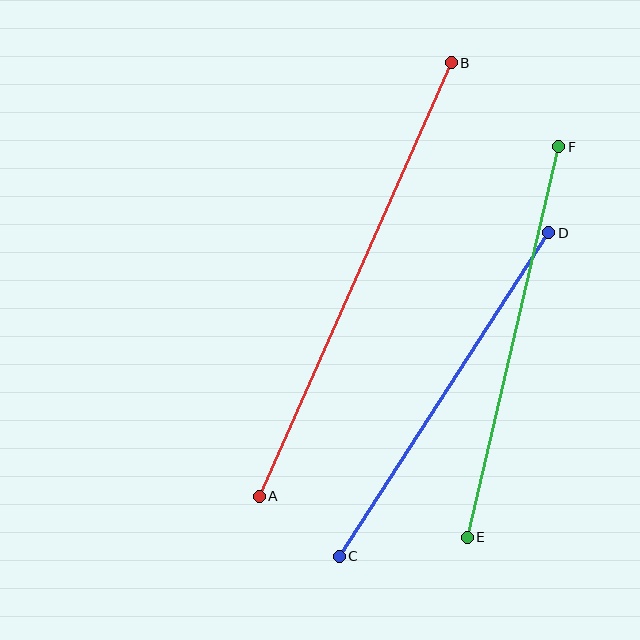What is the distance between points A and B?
The distance is approximately 474 pixels.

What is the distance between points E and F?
The distance is approximately 401 pixels.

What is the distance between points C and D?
The distance is approximately 385 pixels.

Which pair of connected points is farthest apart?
Points A and B are farthest apart.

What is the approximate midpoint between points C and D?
The midpoint is at approximately (444, 394) pixels.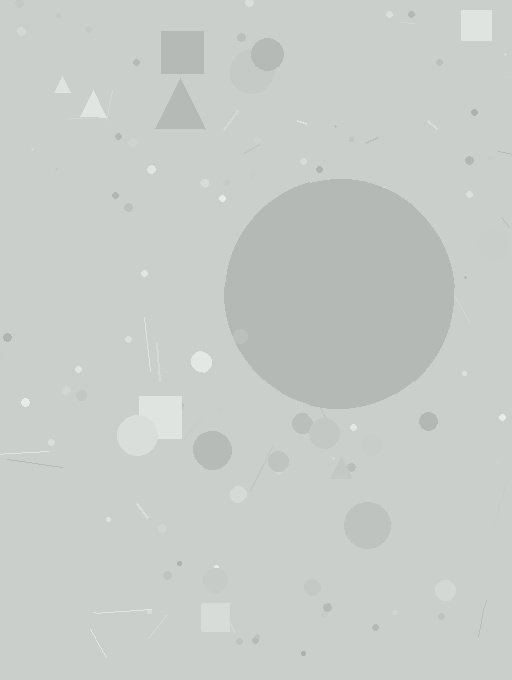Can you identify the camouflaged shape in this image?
The camouflaged shape is a circle.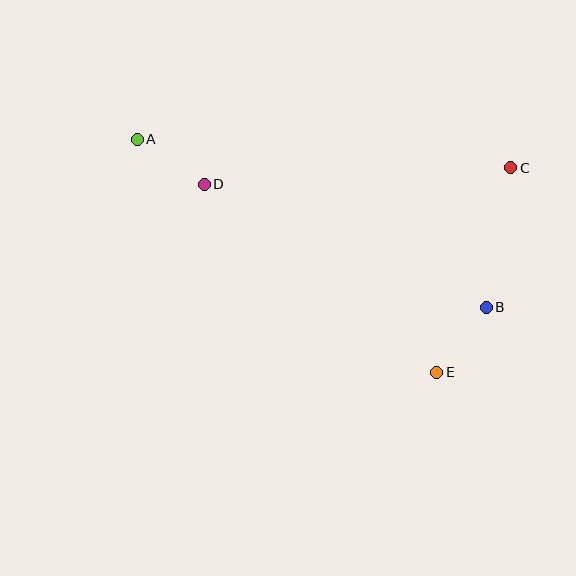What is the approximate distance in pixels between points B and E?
The distance between B and E is approximately 82 pixels.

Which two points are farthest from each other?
Points A and B are farthest from each other.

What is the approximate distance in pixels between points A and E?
The distance between A and E is approximately 380 pixels.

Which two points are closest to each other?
Points A and D are closest to each other.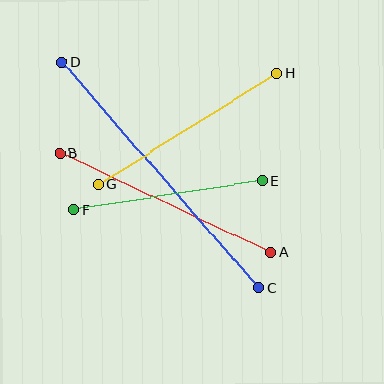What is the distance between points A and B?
The distance is approximately 233 pixels.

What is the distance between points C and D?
The distance is approximately 299 pixels.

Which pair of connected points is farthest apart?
Points C and D are farthest apart.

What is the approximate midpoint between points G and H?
The midpoint is at approximately (187, 129) pixels.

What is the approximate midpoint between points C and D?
The midpoint is at approximately (161, 175) pixels.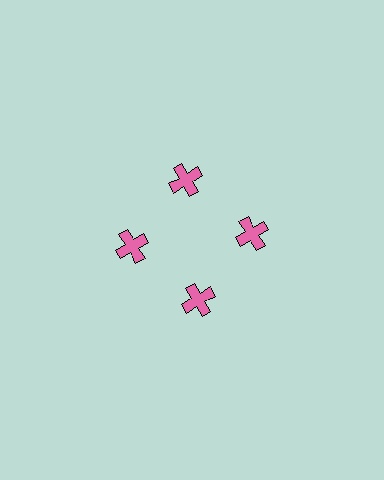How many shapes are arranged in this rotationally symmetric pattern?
There are 4 shapes, arranged in 4 groups of 1.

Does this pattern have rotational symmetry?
Yes, this pattern has 4-fold rotational symmetry. It looks the same after rotating 90 degrees around the center.